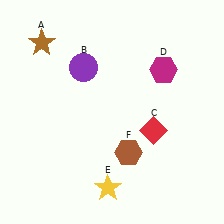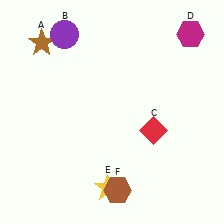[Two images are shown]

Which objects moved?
The objects that moved are: the purple circle (B), the magenta hexagon (D), the brown hexagon (F).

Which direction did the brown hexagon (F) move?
The brown hexagon (F) moved down.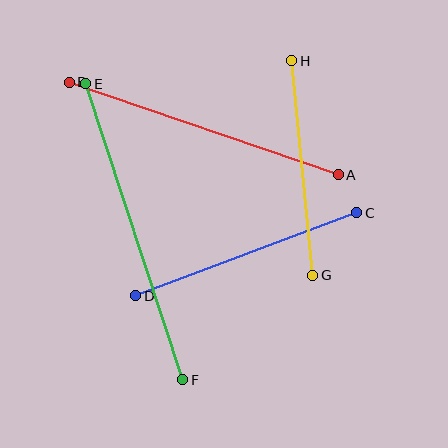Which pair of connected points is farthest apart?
Points E and F are farthest apart.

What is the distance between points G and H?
The distance is approximately 215 pixels.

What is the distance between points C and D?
The distance is approximately 237 pixels.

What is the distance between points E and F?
The distance is approximately 312 pixels.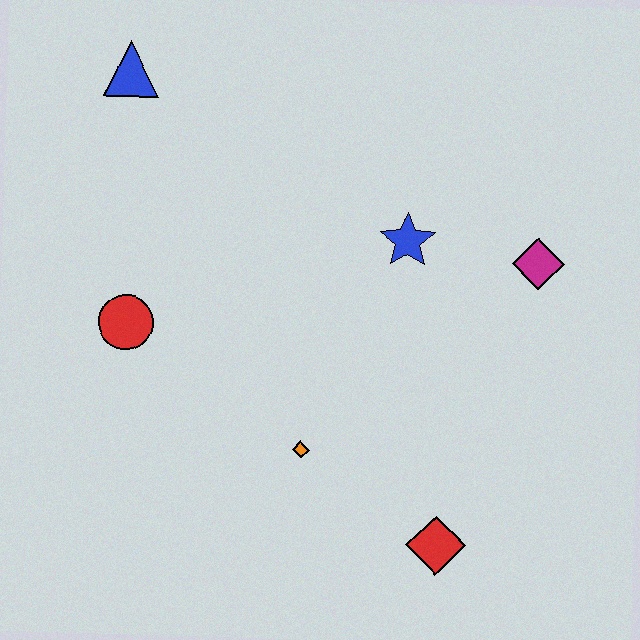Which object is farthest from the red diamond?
The blue triangle is farthest from the red diamond.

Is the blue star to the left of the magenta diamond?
Yes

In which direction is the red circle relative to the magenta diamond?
The red circle is to the left of the magenta diamond.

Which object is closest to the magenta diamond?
The blue star is closest to the magenta diamond.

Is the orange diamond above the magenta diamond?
No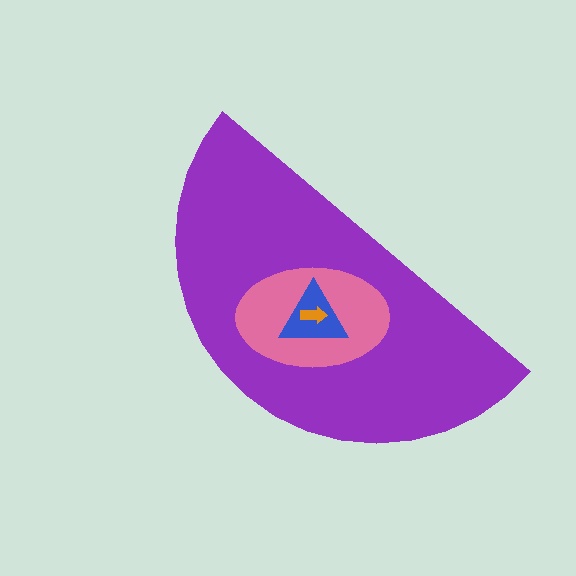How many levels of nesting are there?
4.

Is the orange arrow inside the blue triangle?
Yes.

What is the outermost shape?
The purple semicircle.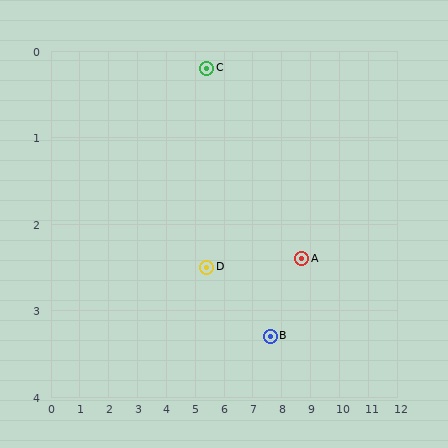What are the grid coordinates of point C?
Point C is at approximately (5.4, 0.2).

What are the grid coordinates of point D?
Point D is at approximately (5.4, 2.5).